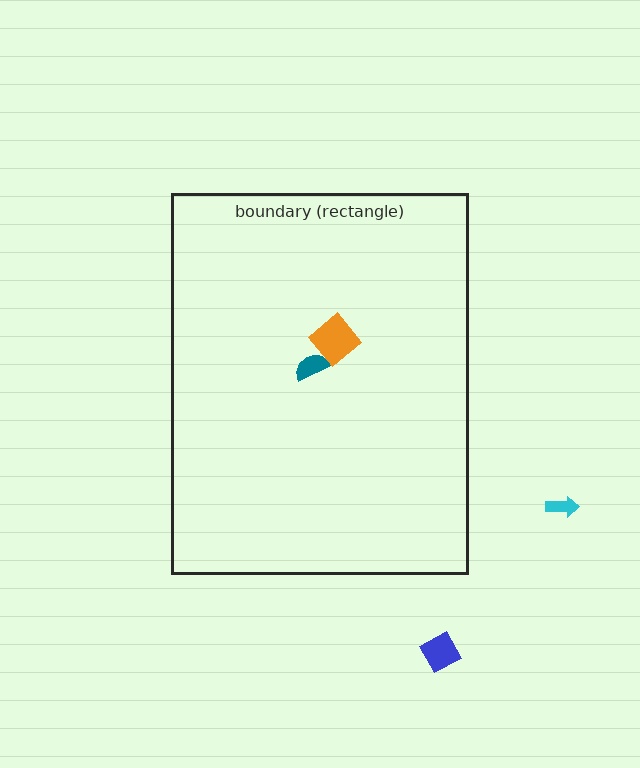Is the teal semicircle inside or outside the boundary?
Inside.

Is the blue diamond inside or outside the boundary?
Outside.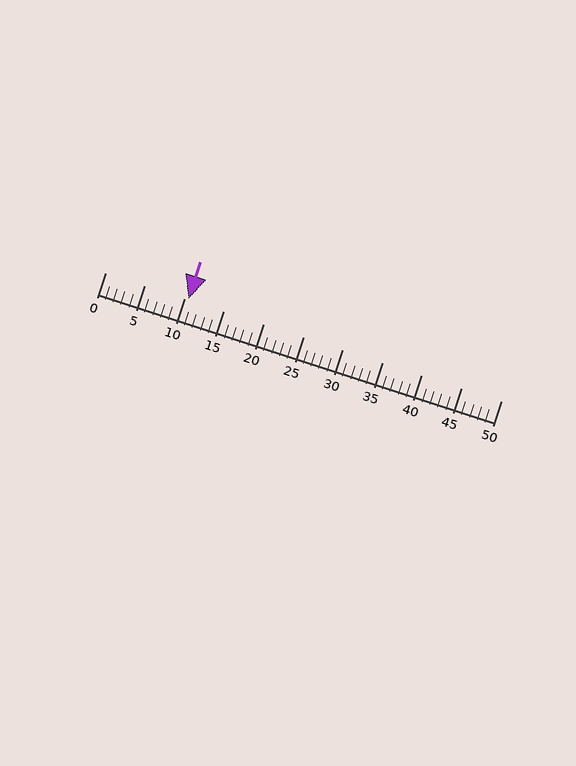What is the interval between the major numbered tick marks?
The major tick marks are spaced 5 units apart.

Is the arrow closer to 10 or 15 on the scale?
The arrow is closer to 10.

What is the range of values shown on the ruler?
The ruler shows values from 0 to 50.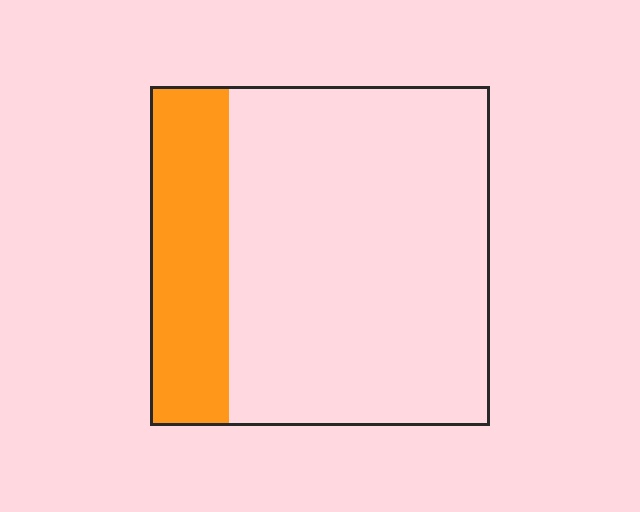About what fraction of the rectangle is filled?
About one quarter (1/4).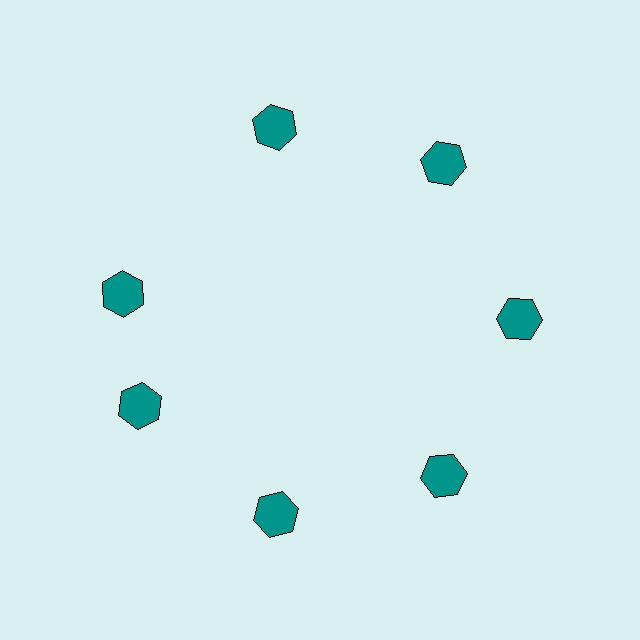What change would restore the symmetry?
The symmetry would be restored by rotating it back into even spacing with its neighbors so that all 7 hexagons sit at equal angles and equal distance from the center.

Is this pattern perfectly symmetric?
No. The 7 teal hexagons are arranged in a ring, but one element near the 10 o'clock position is rotated out of alignment along the ring, breaking the 7-fold rotational symmetry.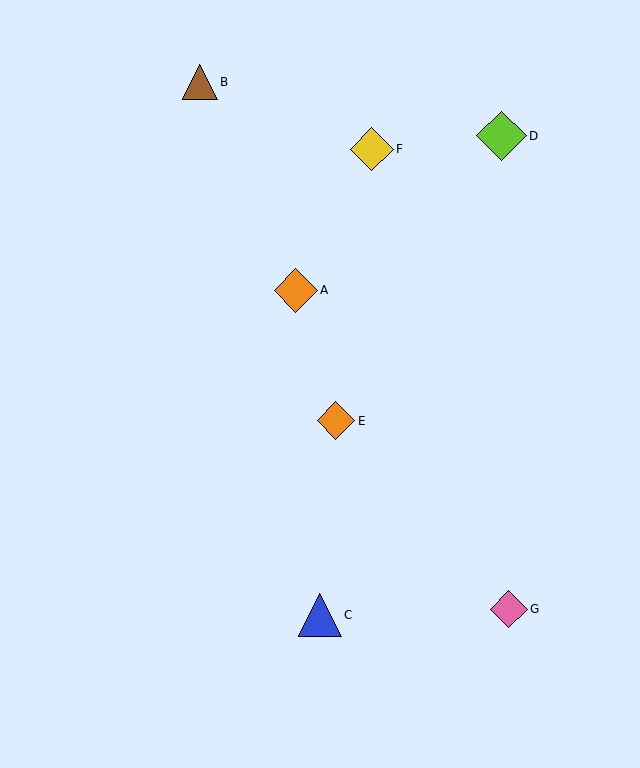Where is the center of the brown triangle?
The center of the brown triangle is at (200, 82).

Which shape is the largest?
The lime diamond (labeled D) is the largest.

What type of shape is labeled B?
Shape B is a brown triangle.